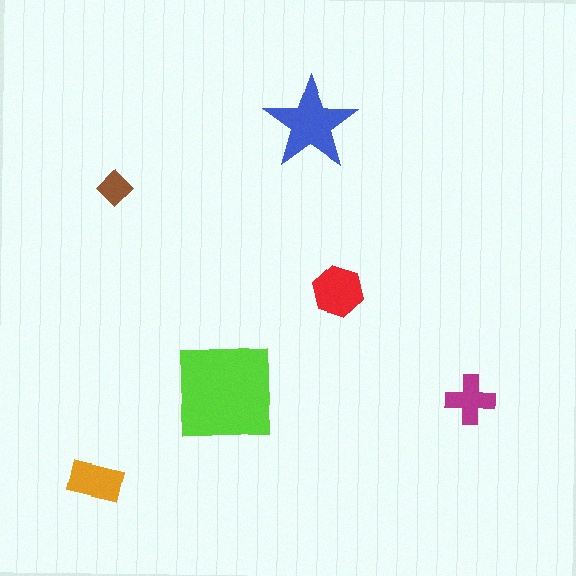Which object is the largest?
The lime square.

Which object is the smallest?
The brown diamond.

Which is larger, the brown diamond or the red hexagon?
The red hexagon.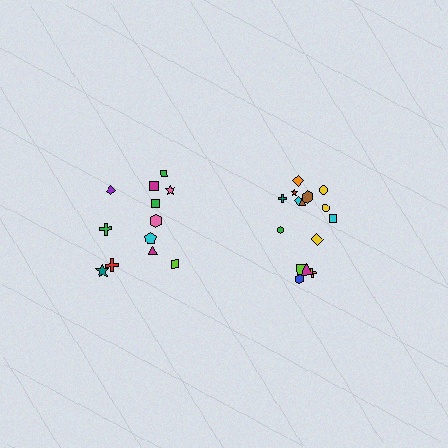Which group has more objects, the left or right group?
The right group.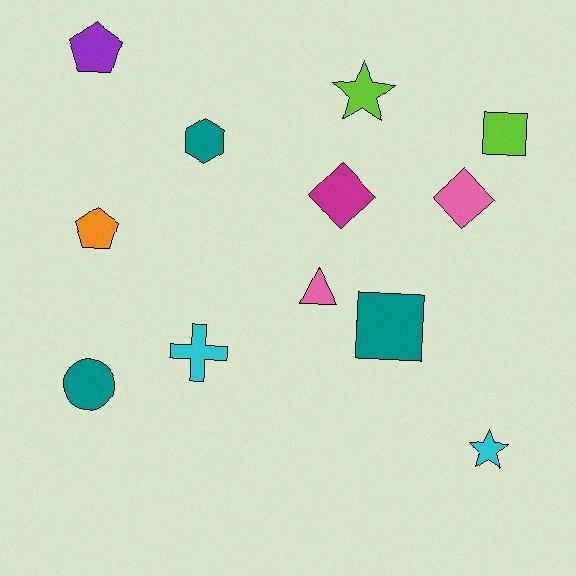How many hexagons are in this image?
There is 1 hexagon.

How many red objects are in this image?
There are no red objects.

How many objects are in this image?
There are 12 objects.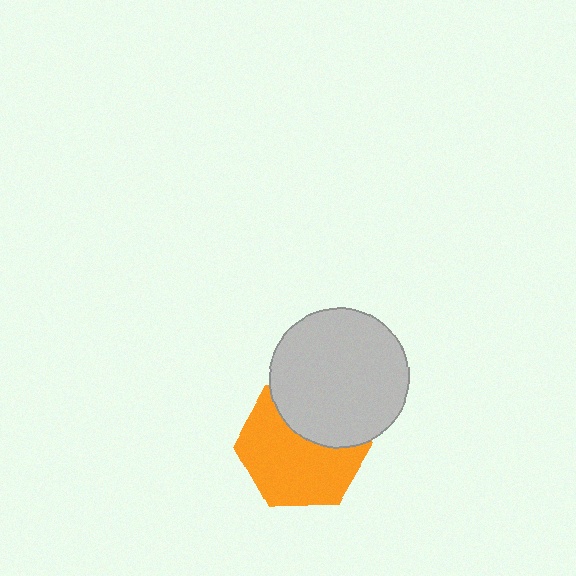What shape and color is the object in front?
The object in front is a light gray circle.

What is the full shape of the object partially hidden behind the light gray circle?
The partially hidden object is an orange hexagon.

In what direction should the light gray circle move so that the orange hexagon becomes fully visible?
The light gray circle should move up. That is the shortest direction to clear the overlap and leave the orange hexagon fully visible.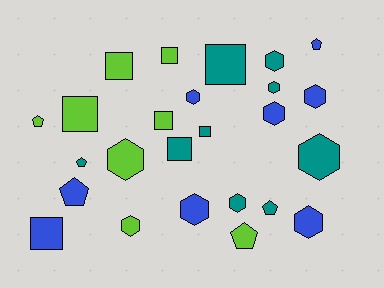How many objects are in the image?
There are 25 objects.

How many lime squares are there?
There are 4 lime squares.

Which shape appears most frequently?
Hexagon, with 11 objects.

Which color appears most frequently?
Teal, with 9 objects.